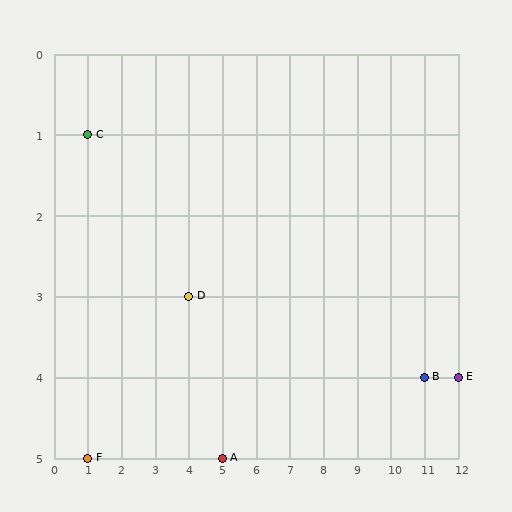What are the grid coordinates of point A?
Point A is at grid coordinates (5, 5).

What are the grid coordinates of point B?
Point B is at grid coordinates (11, 4).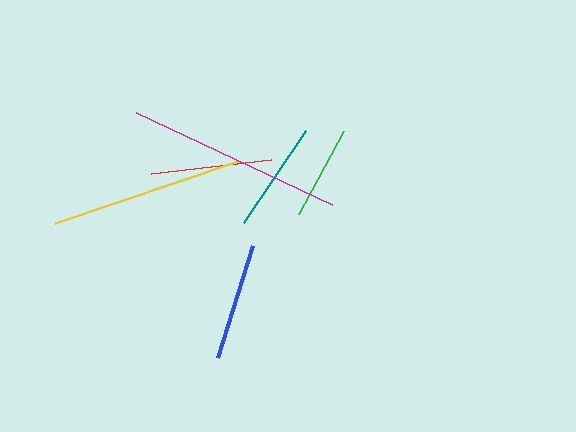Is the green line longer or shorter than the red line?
The red line is longer than the green line.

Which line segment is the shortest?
The green line is the shortest at approximately 94 pixels.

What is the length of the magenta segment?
The magenta segment is approximately 217 pixels long.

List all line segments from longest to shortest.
From longest to shortest: magenta, yellow, red, blue, teal, green.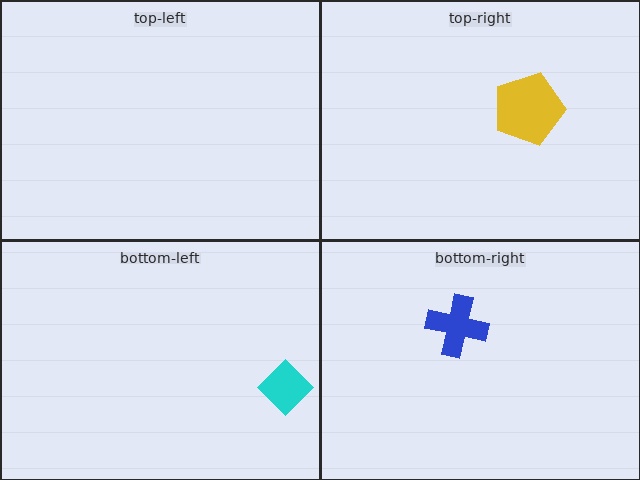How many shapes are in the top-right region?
1.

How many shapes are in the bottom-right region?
1.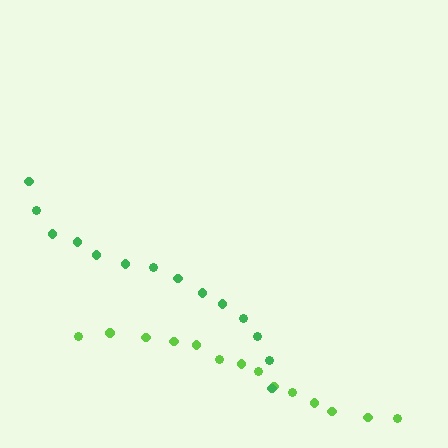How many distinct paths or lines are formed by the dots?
There are 2 distinct paths.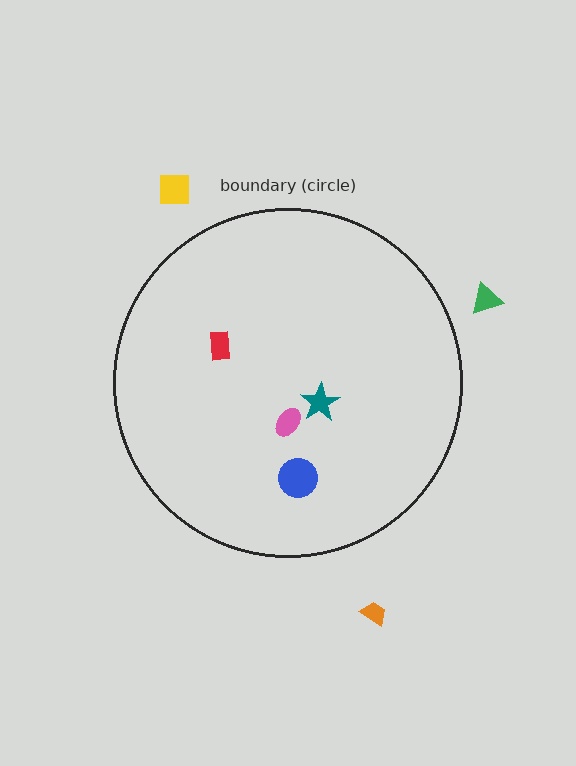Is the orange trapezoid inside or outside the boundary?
Outside.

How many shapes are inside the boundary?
4 inside, 3 outside.